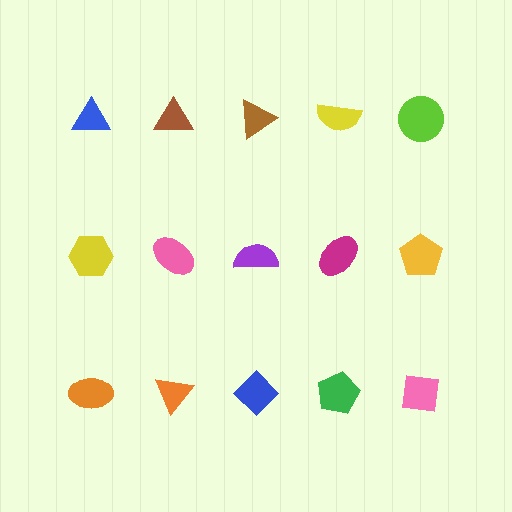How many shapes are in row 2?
5 shapes.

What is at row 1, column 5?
A lime circle.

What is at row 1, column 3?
A brown triangle.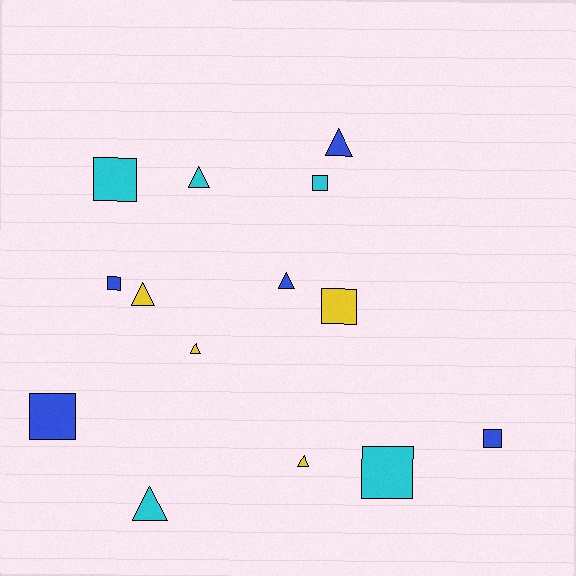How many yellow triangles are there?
There are 3 yellow triangles.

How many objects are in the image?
There are 14 objects.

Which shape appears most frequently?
Triangle, with 7 objects.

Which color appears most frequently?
Cyan, with 5 objects.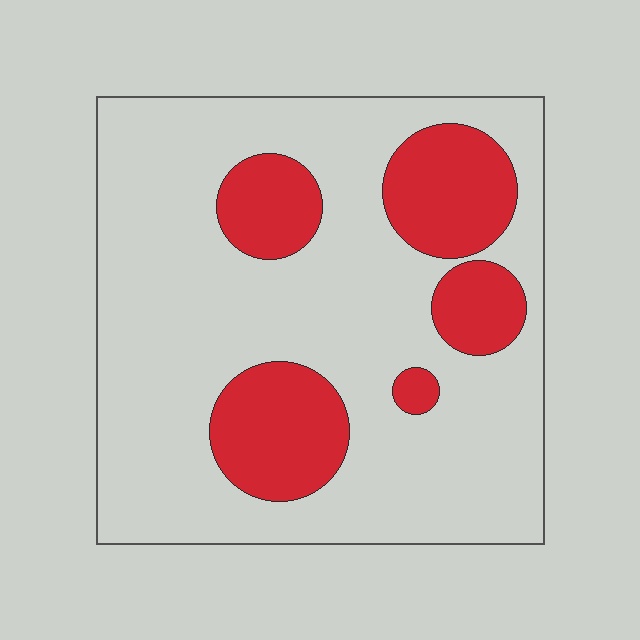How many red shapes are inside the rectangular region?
5.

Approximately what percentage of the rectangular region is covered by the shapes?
Approximately 25%.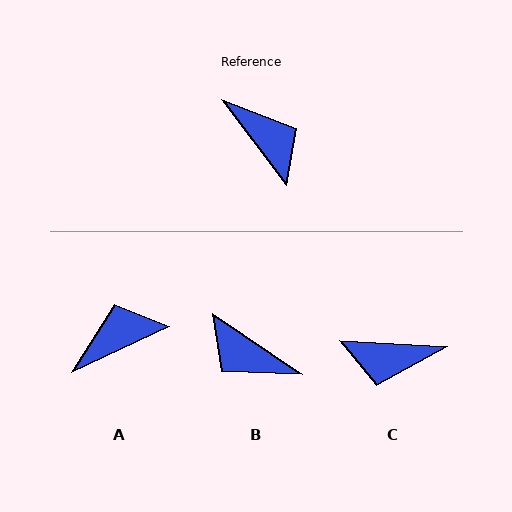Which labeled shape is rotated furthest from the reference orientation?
B, about 161 degrees away.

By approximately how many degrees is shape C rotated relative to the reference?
Approximately 130 degrees clockwise.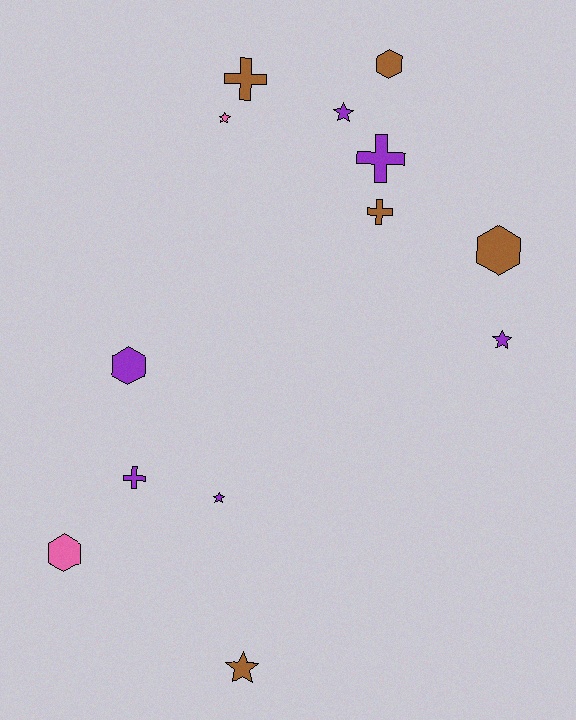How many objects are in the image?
There are 13 objects.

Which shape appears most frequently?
Star, with 5 objects.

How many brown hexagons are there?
There are 2 brown hexagons.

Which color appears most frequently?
Purple, with 6 objects.